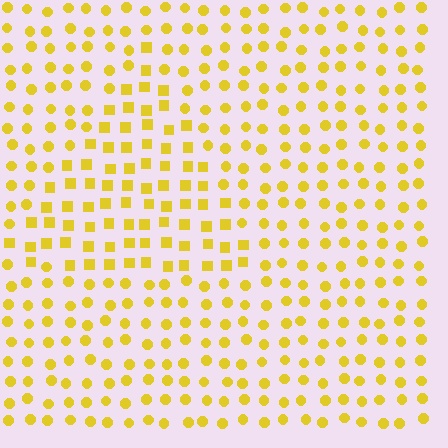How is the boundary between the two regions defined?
The boundary is defined by a change in element shape: squares inside vs. circles outside. All elements share the same color and spacing.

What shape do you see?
I see a triangle.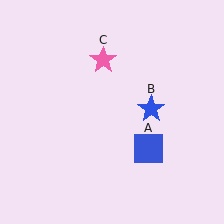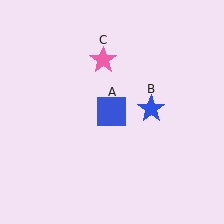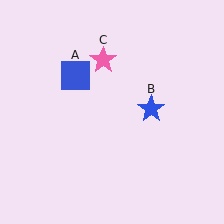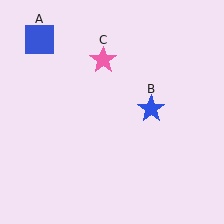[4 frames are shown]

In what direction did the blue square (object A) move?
The blue square (object A) moved up and to the left.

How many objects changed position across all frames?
1 object changed position: blue square (object A).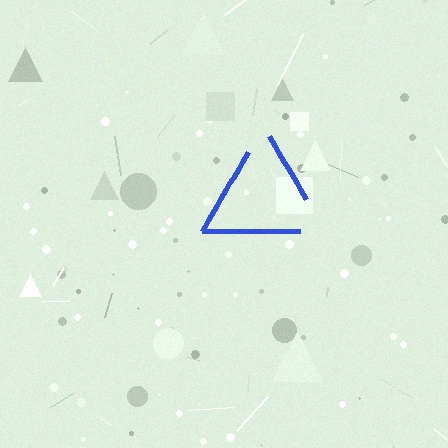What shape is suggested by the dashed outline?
The dashed outline suggests a triangle.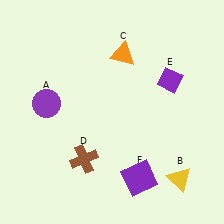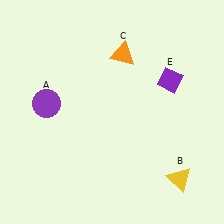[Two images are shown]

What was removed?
The purple square (F), the brown cross (D) were removed in Image 2.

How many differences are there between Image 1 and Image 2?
There are 2 differences between the two images.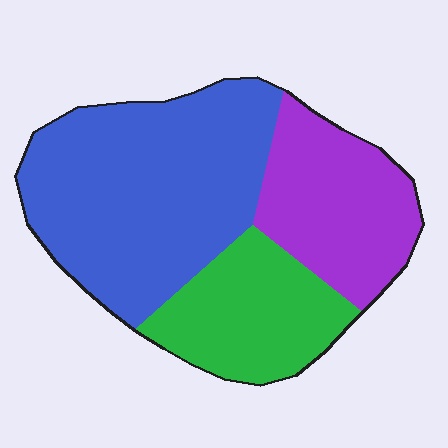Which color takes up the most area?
Blue, at roughly 50%.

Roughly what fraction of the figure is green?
Green takes up about one quarter (1/4) of the figure.